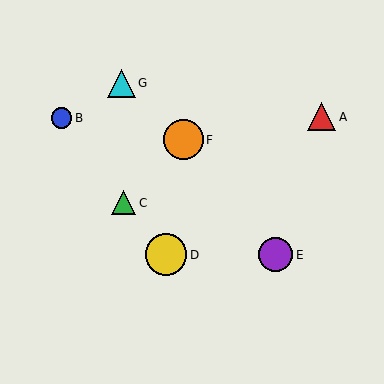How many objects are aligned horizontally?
2 objects (D, E) are aligned horizontally.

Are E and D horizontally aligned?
Yes, both are at y≈255.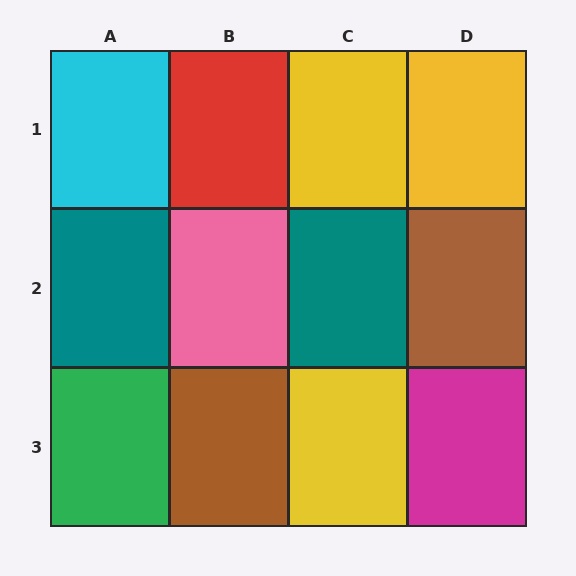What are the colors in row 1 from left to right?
Cyan, red, yellow, yellow.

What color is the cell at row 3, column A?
Green.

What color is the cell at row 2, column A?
Teal.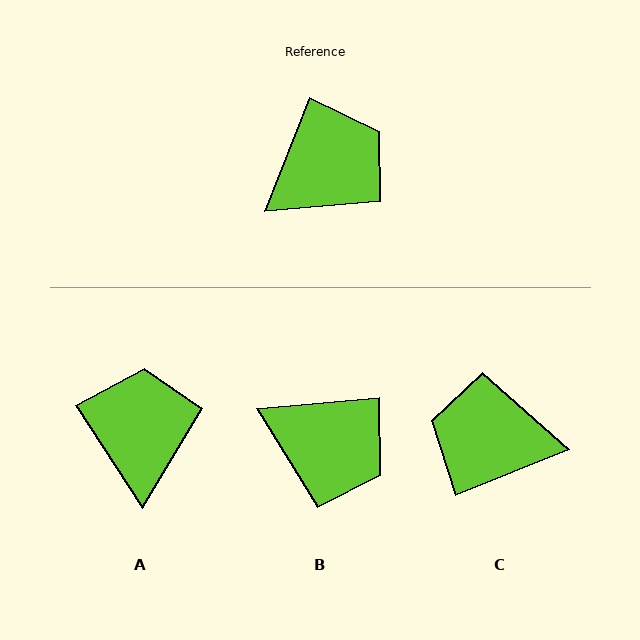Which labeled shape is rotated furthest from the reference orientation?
C, about 133 degrees away.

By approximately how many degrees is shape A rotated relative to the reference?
Approximately 54 degrees counter-clockwise.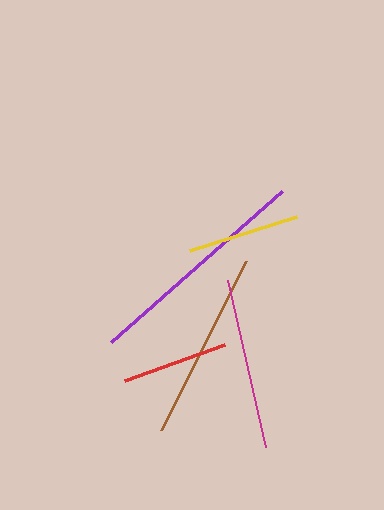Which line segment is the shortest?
The red line is the shortest at approximately 106 pixels.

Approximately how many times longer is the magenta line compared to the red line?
The magenta line is approximately 1.6 times the length of the red line.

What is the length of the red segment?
The red segment is approximately 106 pixels long.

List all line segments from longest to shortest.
From longest to shortest: purple, brown, magenta, yellow, red.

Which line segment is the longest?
The purple line is the longest at approximately 229 pixels.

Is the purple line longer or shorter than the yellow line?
The purple line is longer than the yellow line.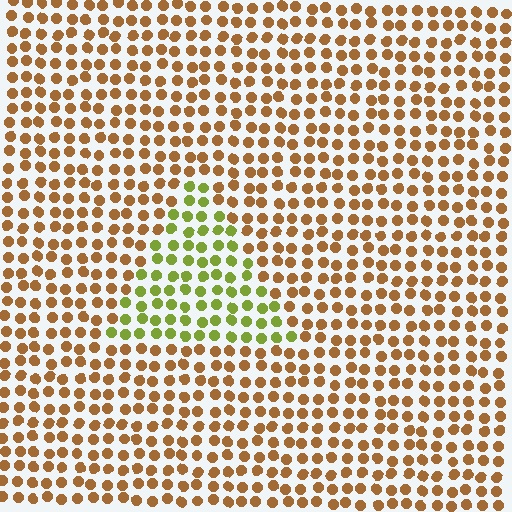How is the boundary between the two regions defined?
The boundary is defined purely by a slight shift in hue (about 52 degrees). Spacing, size, and orientation are identical on both sides.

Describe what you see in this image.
The image is filled with small brown elements in a uniform arrangement. A triangle-shaped region is visible where the elements are tinted to a slightly different hue, forming a subtle color boundary.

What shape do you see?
I see a triangle.